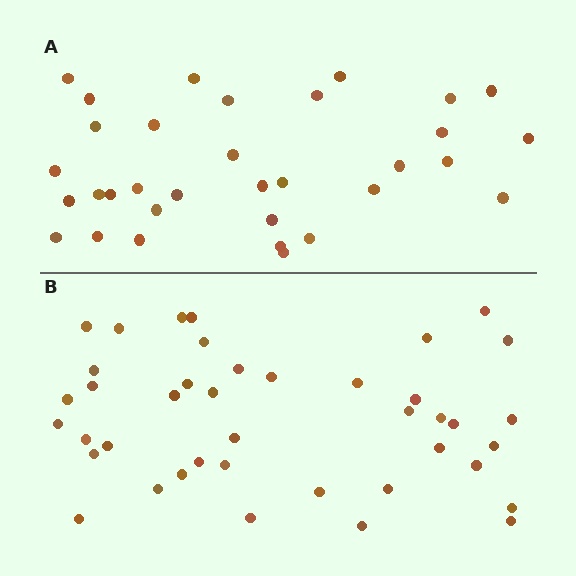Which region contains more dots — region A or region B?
Region B (the bottom region) has more dots.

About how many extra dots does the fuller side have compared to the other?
Region B has roughly 8 or so more dots than region A.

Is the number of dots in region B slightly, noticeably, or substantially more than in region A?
Region B has only slightly more — the two regions are fairly close. The ratio is roughly 1.2 to 1.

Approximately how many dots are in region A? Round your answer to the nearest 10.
About 30 dots. (The exact count is 33, which rounds to 30.)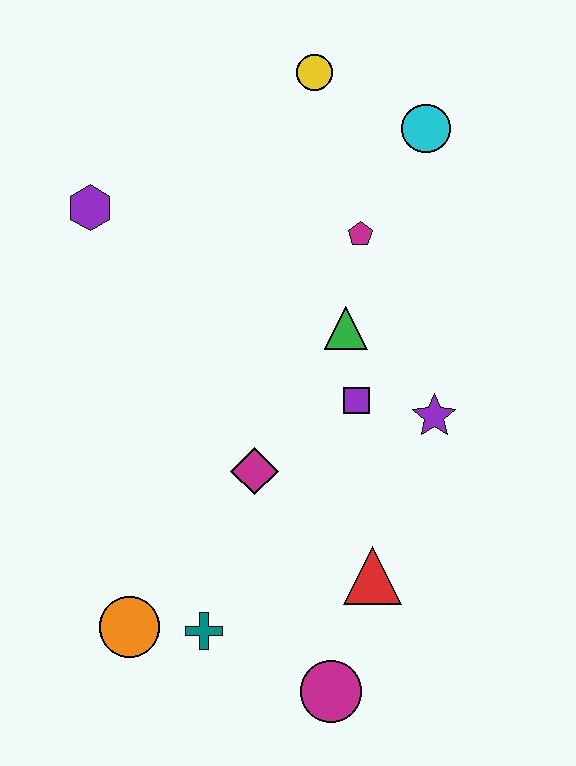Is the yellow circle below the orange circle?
No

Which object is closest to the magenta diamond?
The purple square is closest to the magenta diamond.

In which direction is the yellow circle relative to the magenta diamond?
The yellow circle is above the magenta diamond.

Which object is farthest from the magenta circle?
The yellow circle is farthest from the magenta circle.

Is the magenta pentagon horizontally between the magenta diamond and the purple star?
Yes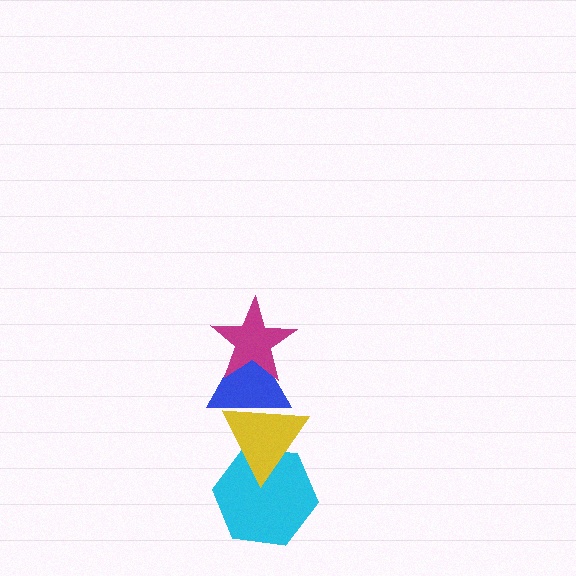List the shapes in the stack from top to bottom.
From top to bottom: the magenta star, the blue triangle, the yellow triangle, the cyan hexagon.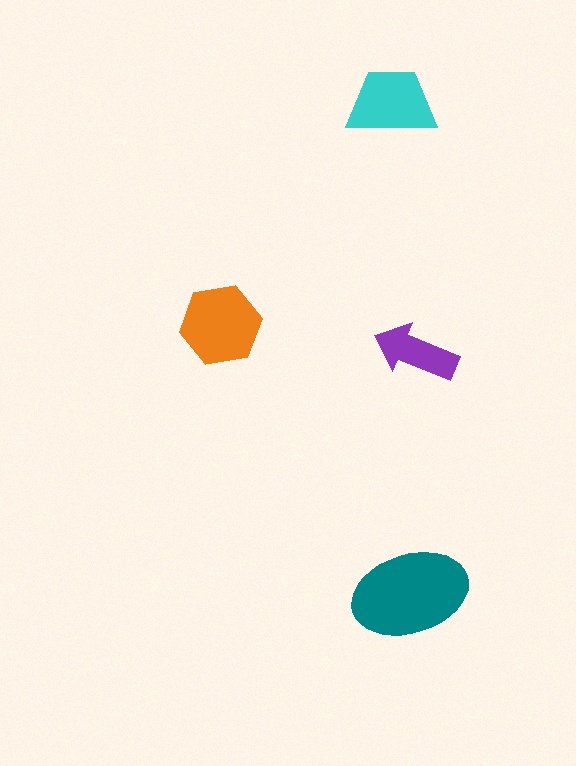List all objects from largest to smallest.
The teal ellipse, the orange hexagon, the cyan trapezoid, the purple arrow.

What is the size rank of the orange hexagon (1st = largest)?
2nd.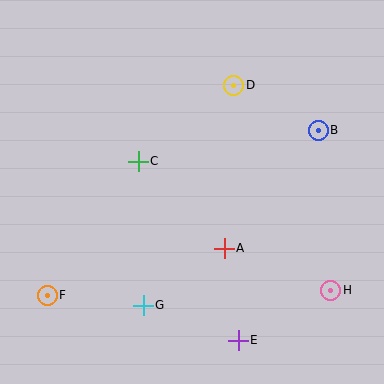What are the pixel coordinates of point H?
Point H is at (331, 290).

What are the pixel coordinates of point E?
Point E is at (238, 340).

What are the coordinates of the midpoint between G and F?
The midpoint between G and F is at (95, 300).